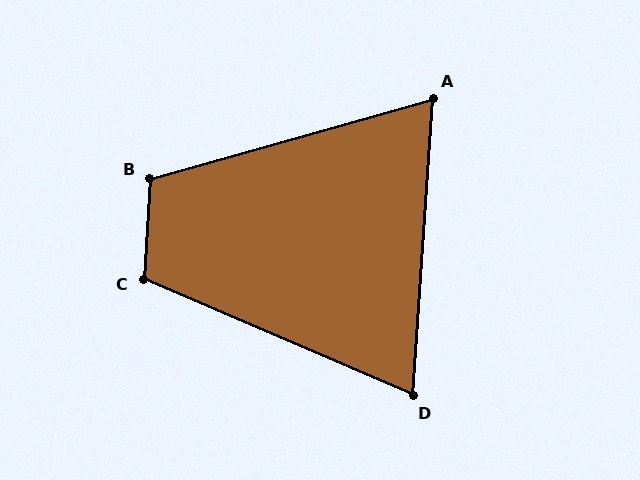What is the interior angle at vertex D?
Approximately 71 degrees (acute).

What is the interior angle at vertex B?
Approximately 109 degrees (obtuse).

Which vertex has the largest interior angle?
C, at approximately 110 degrees.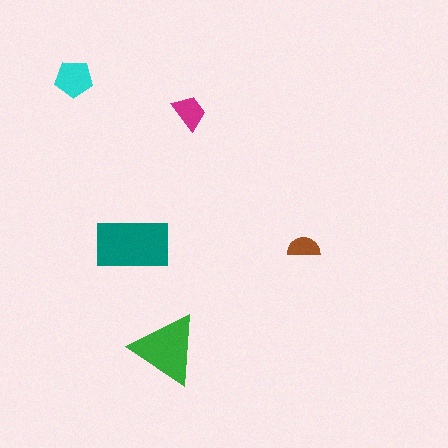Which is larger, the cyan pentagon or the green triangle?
The green triangle.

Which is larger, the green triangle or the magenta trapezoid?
The green triangle.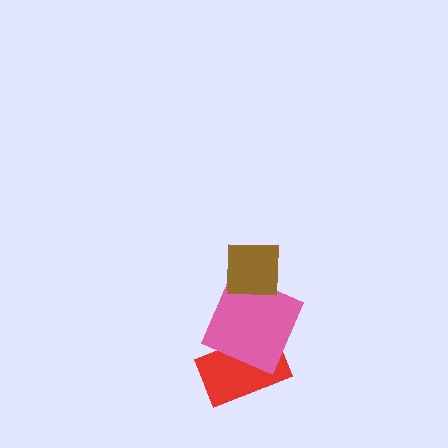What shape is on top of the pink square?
The brown square is on top of the pink square.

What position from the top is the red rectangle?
The red rectangle is 3rd from the top.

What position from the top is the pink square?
The pink square is 2nd from the top.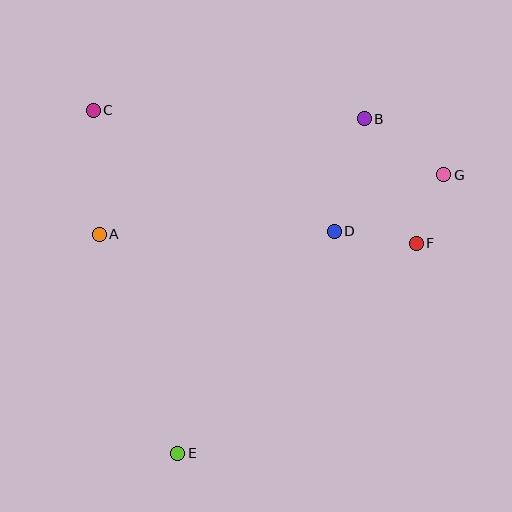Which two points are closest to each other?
Points F and G are closest to each other.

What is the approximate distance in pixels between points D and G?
The distance between D and G is approximately 123 pixels.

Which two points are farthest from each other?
Points E and G are farthest from each other.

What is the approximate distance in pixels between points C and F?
The distance between C and F is approximately 349 pixels.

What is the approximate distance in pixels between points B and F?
The distance between B and F is approximately 135 pixels.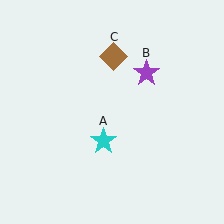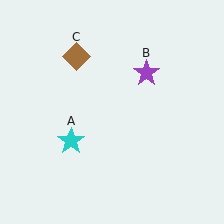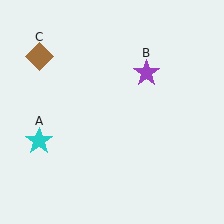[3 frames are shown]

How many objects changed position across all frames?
2 objects changed position: cyan star (object A), brown diamond (object C).